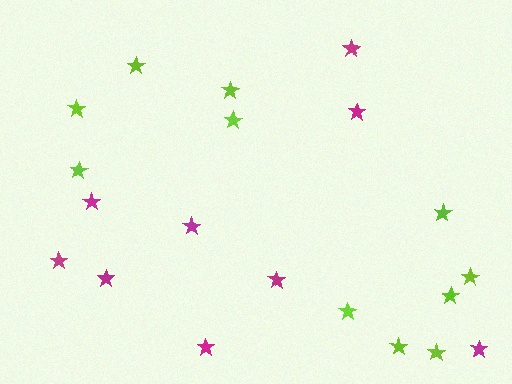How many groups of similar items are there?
There are 2 groups: one group of magenta stars (9) and one group of lime stars (11).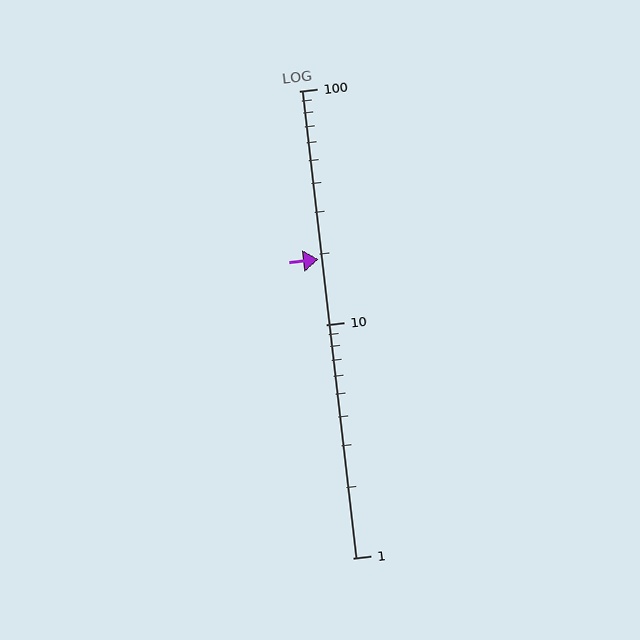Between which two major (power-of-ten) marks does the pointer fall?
The pointer is between 10 and 100.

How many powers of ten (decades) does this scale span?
The scale spans 2 decades, from 1 to 100.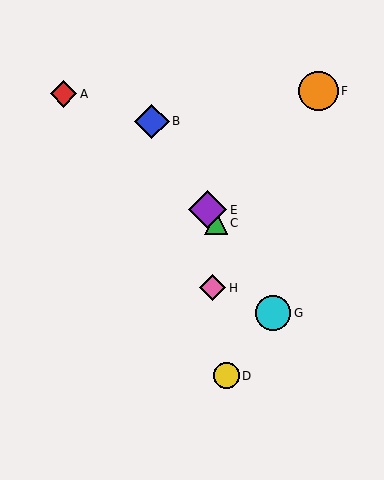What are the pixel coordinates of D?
Object D is at (226, 376).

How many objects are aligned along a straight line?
4 objects (B, C, E, G) are aligned along a straight line.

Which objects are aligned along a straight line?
Objects B, C, E, G are aligned along a straight line.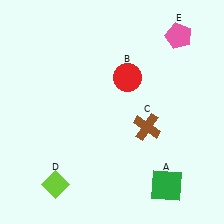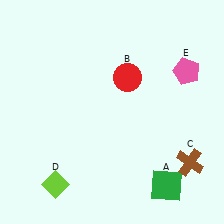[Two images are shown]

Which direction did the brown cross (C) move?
The brown cross (C) moved right.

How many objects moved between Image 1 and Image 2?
2 objects moved between the two images.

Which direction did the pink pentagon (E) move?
The pink pentagon (E) moved down.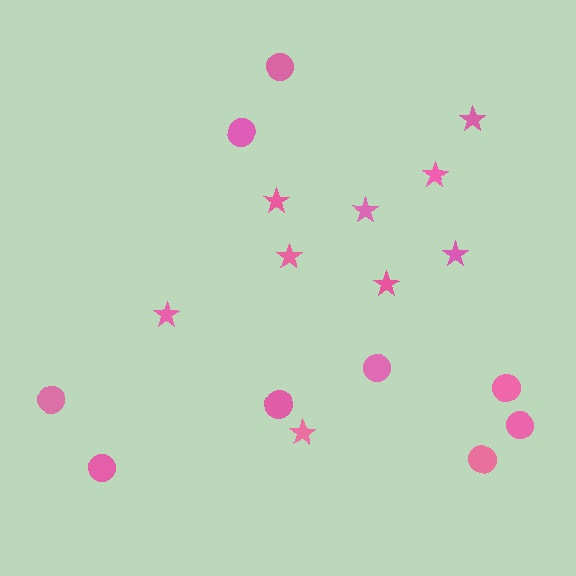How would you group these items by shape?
There are 2 groups: one group of circles (9) and one group of stars (9).